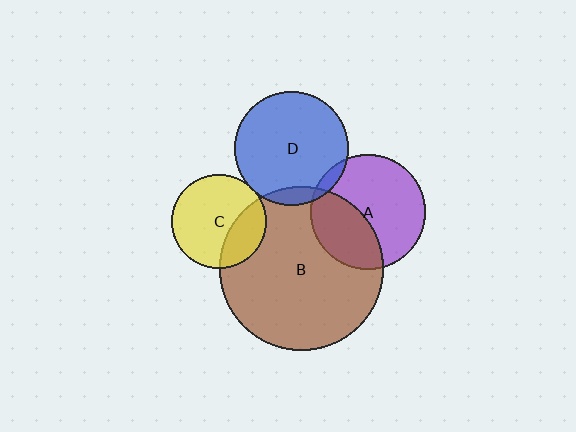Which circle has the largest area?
Circle B (brown).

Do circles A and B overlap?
Yes.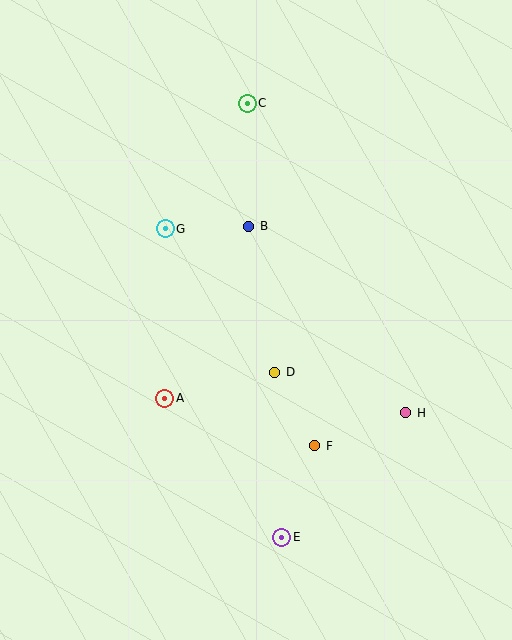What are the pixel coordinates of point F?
Point F is at (315, 446).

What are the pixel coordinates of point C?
Point C is at (247, 104).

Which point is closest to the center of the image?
Point D at (275, 372) is closest to the center.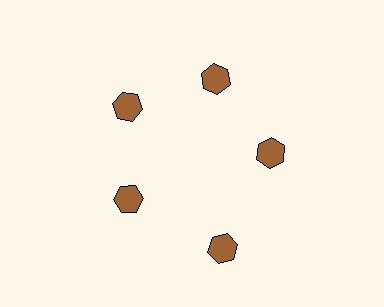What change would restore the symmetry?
The symmetry would be restored by moving it inward, back onto the ring so that all 5 hexagons sit at equal angles and equal distance from the center.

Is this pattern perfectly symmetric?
No. The 5 brown hexagons are arranged in a ring, but one element near the 5 o'clock position is pushed outward from the center, breaking the 5-fold rotational symmetry.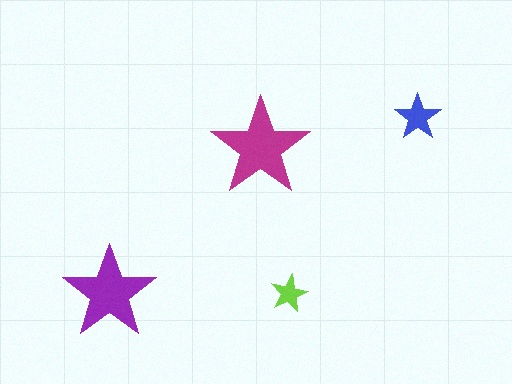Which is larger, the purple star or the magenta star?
The magenta one.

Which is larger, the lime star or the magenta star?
The magenta one.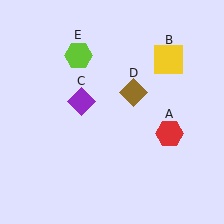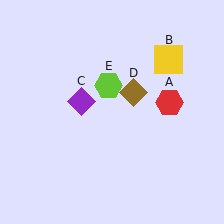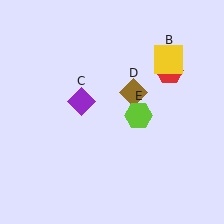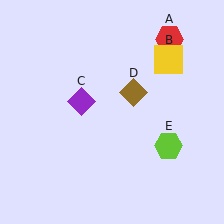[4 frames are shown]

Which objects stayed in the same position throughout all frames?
Yellow square (object B) and purple diamond (object C) and brown diamond (object D) remained stationary.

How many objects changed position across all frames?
2 objects changed position: red hexagon (object A), lime hexagon (object E).